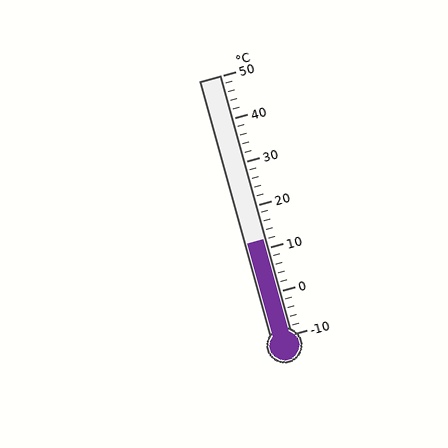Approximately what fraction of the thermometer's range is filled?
The thermometer is filled to approximately 35% of its range.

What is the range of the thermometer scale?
The thermometer scale ranges from -10°C to 50°C.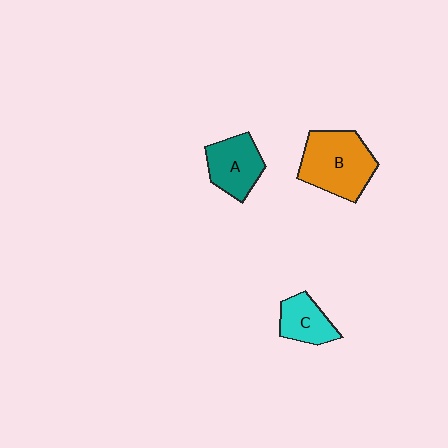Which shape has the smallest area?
Shape C (cyan).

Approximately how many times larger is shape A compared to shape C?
Approximately 1.3 times.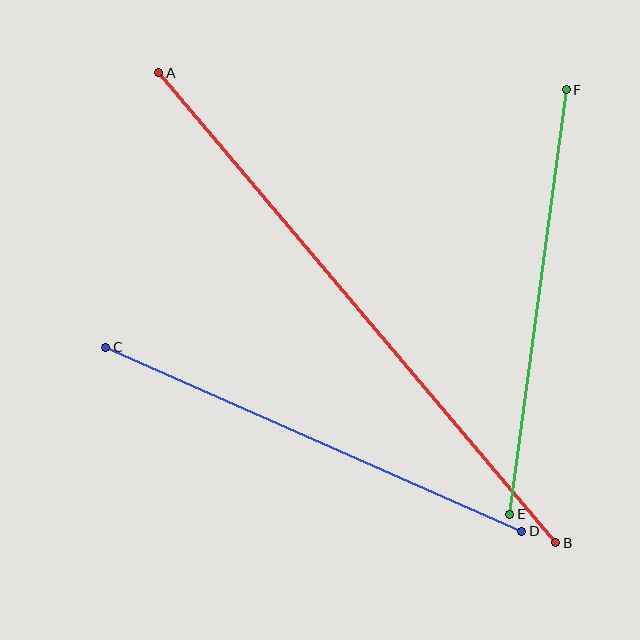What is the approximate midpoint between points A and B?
The midpoint is at approximately (357, 308) pixels.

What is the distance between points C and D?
The distance is approximately 455 pixels.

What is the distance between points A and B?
The distance is approximately 615 pixels.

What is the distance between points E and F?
The distance is approximately 428 pixels.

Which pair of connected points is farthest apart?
Points A and B are farthest apart.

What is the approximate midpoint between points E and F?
The midpoint is at approximately (538, 302) pixels.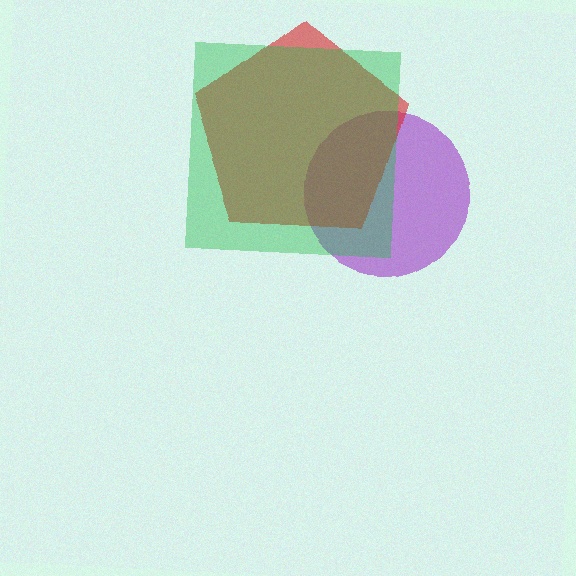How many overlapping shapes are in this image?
There are 3 overlapping shapes in the image.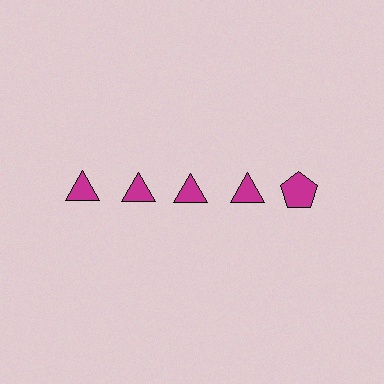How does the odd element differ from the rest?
It has a different shape: pentagon instead of triangle.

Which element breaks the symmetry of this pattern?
The magenta pentagon in the top row, rightmost column breaks the symmetry. All other shapes are magenta triangles.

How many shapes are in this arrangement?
There are 5 shapes arranged in a grid pattern.